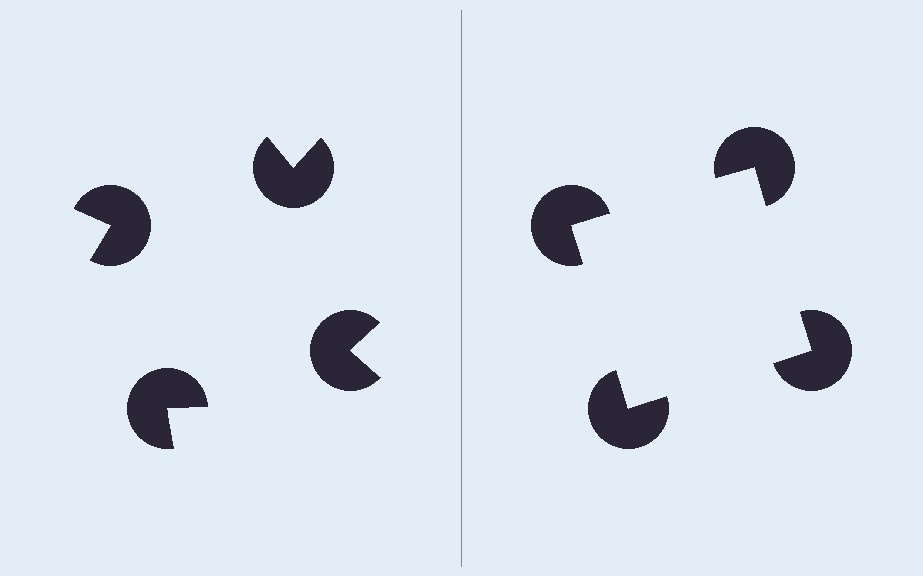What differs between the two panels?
The pac-man discs are positioned identically on both sides; only the wedge orientations differ. On the right they align to a square; on the left they are misaligned.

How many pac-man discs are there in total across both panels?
8 — 4 on each side.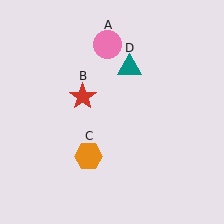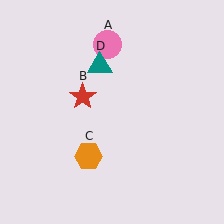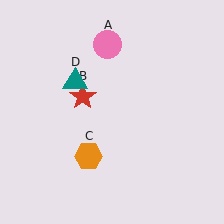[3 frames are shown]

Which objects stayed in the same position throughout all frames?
Pink circle (object A) and red star (object B) and orange hexagon (object C) remained stationary.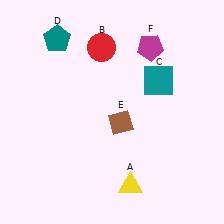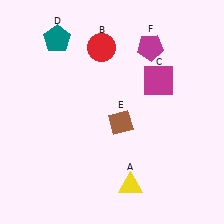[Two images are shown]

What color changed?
The square (C) changed from teal in Image 1 to magenta in Image 2.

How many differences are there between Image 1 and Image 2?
There is 1 difference between the two images.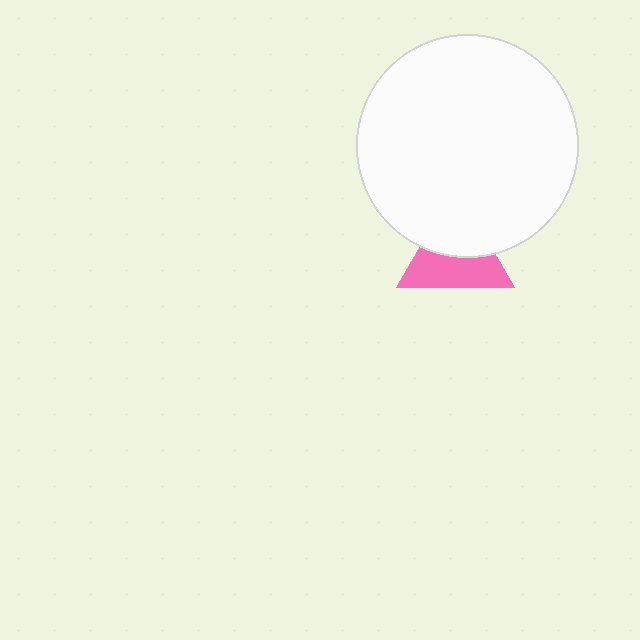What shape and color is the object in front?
The object in front is a white circle.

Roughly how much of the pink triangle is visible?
About half of it is visible (roughly 53%).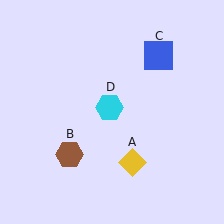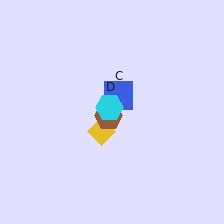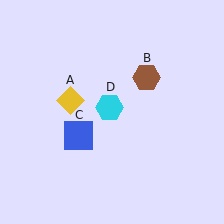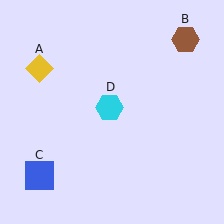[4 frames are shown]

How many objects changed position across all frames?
3 objects changed position: yellow diamond (object A), brown hexagon (object B), blue square (object C).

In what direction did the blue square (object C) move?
The blue square (object C) moved down and to the left.